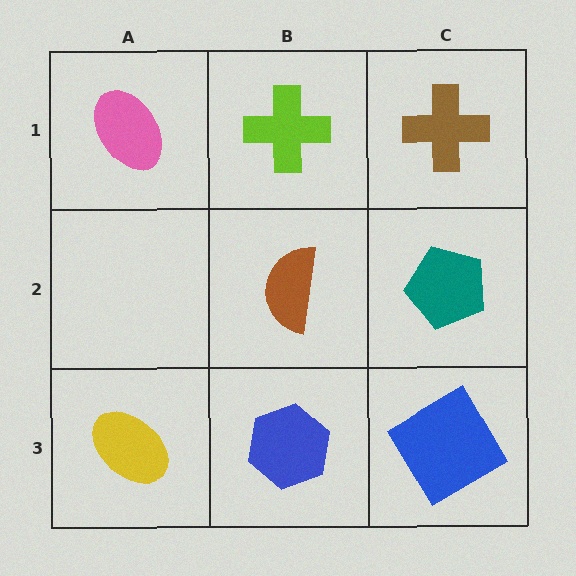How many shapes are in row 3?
3 shapes.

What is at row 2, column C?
A teal pentagon.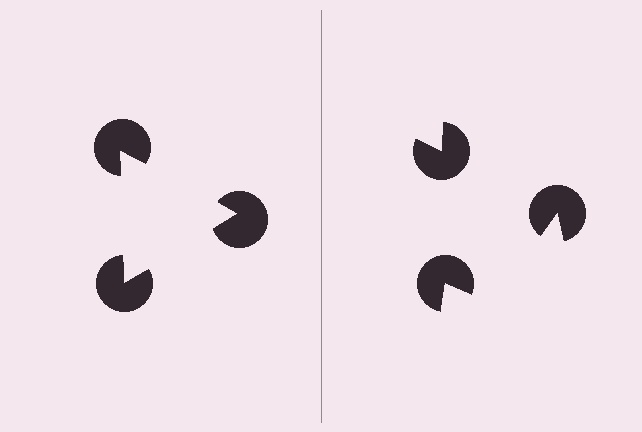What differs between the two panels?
The pac-man discs are positioned identically on both sides; only the wedge orientations differ. On the left they align to a triangle; on the right they are misaligned.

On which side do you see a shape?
An illusory triangle appears on the left side. On the right side the wedge cuts are rotated, so no coherent shape forms.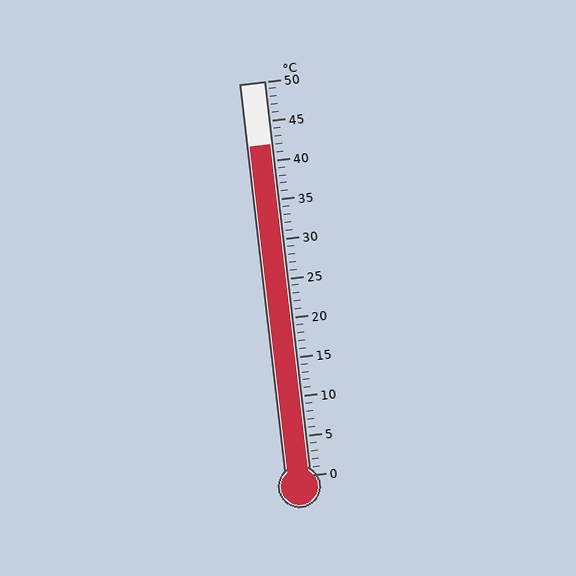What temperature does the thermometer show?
The thermometer shows approximately 42°C.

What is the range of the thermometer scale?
The thermometer scale ranges from 0°C to 50°C.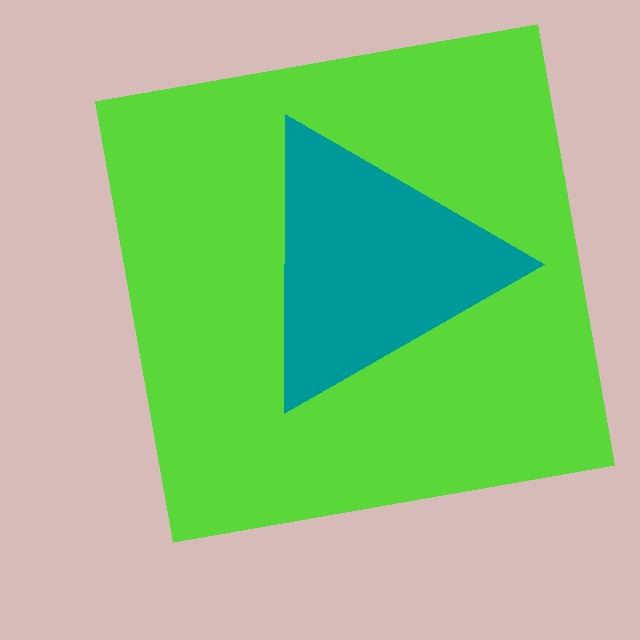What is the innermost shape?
The teal triangle.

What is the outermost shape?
The lime square.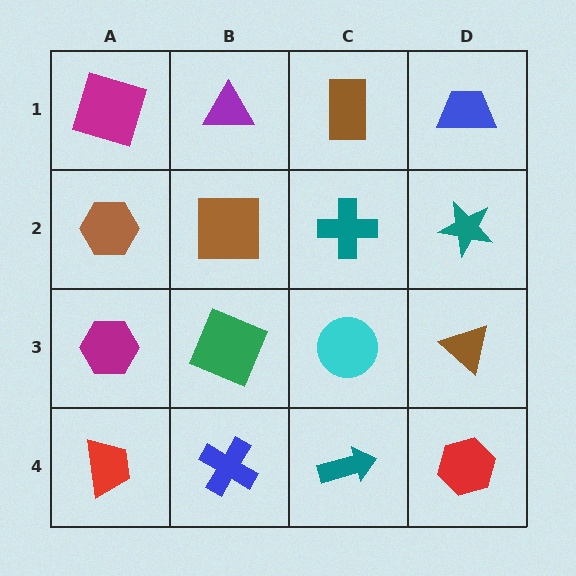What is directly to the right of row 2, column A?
A brown square.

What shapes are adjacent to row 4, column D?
A brown triangle (row 3, column D), a teal arrow (row 4, column C).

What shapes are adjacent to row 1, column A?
A brown hexagon (row 2, column A), a purple triangle (row 1, column B).